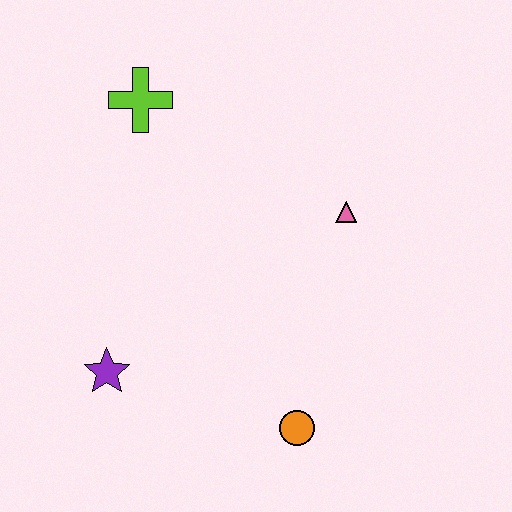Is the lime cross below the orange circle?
No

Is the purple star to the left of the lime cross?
Yes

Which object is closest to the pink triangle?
The orange circle is closest to the pink triangle.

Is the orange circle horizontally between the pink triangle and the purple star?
Yes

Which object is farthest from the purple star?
The pink triangle is farthest from the purple star.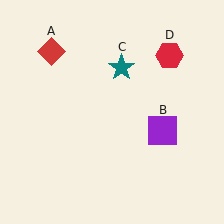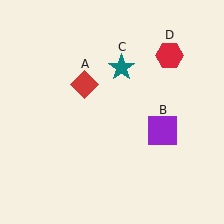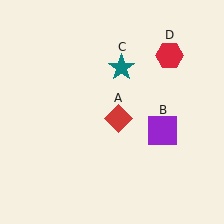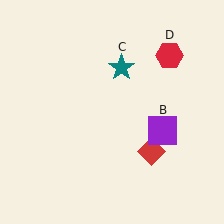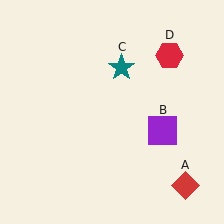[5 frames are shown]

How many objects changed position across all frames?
1 object changed position: red diamond (object A).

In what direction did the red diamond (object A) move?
The red diamond (object A) moved down and to the right.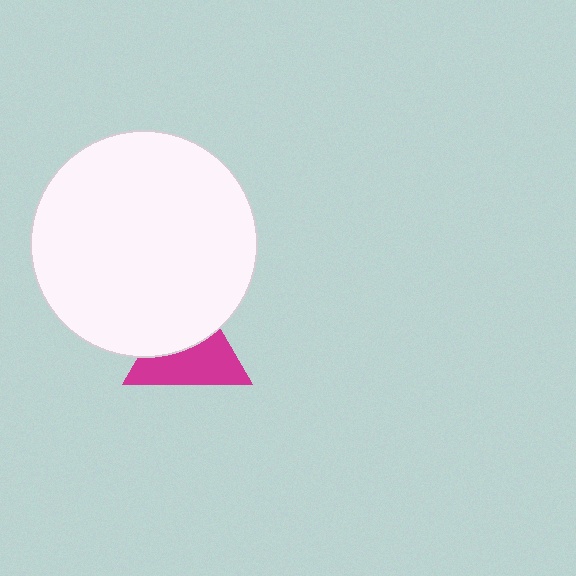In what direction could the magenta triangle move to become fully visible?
The magenta triangle could move down. That would shift it out from behind the white circle entirely.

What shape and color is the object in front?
The object in front is a white circle.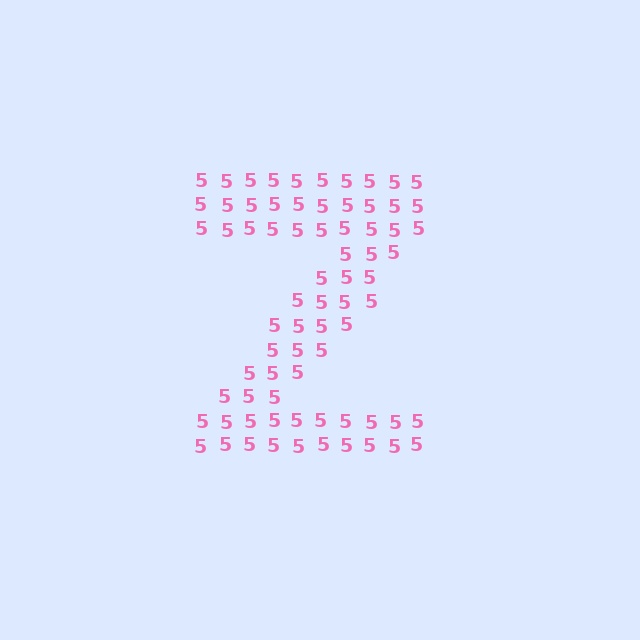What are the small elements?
The small elements are digit 5's.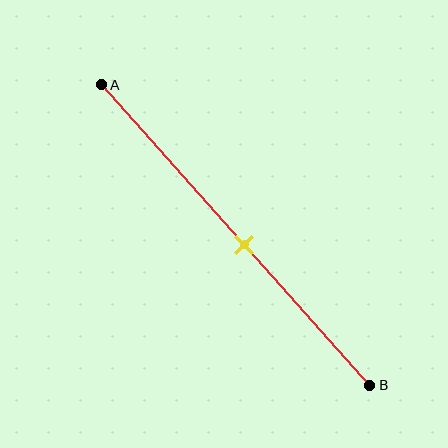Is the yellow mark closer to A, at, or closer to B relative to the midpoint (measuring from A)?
The yellow mark is closer to point B than the midpoint of segment AB.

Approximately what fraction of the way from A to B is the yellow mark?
The yellow mark is approximately 55% of the way from A to B.